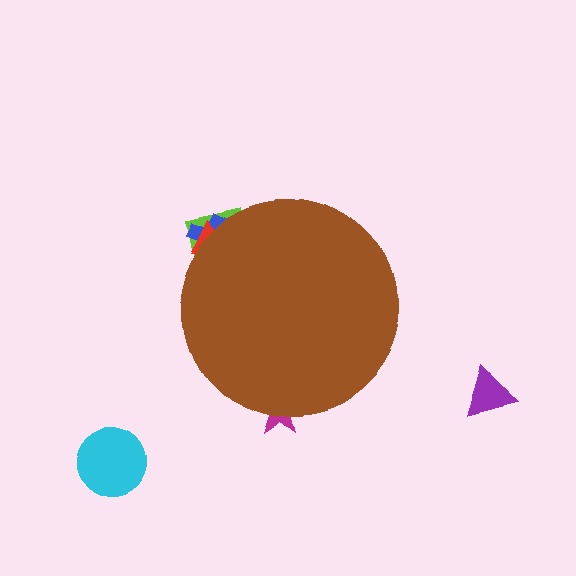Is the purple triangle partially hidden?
No, the purple triangle is fully visible.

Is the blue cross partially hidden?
Yes, the blue cross is partially hidden behind the brown circle.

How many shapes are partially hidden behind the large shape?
4 shapes are partially hidden.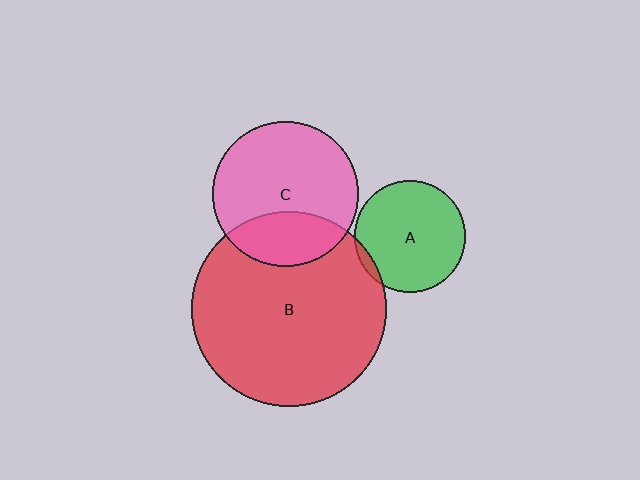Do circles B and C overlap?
Yes.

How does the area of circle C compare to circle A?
Approximately 1.7 times.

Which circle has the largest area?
Circle B (red).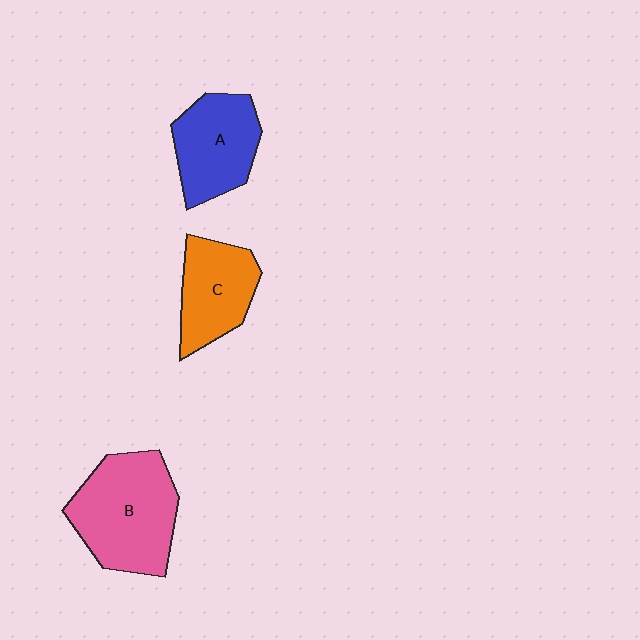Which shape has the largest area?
Shape B (pink).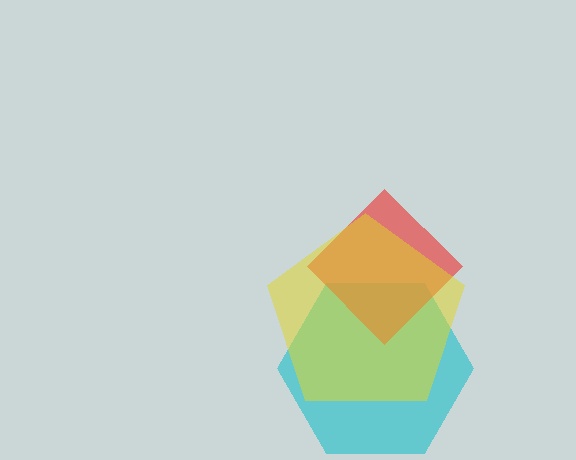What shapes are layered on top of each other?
The layered shapes are: a cyan hexagon, a red diamond, a yellow pentagon.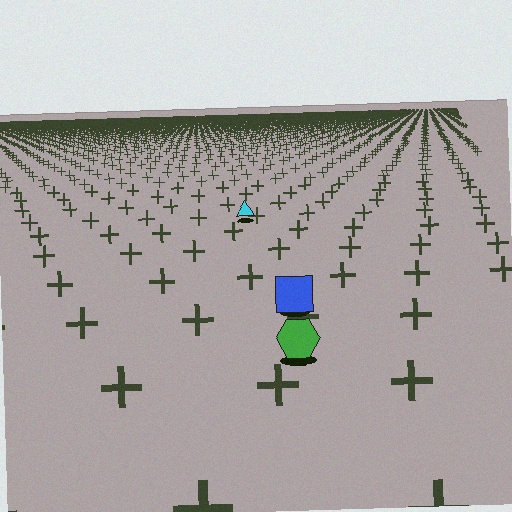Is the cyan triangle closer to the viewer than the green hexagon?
No. The green hexagon is closer — you can tell from the texture gradient: the ground texture is coarser near it.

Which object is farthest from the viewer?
The cyan triangle is farthest from the viewer. It appears smaller and the ground texture around it is denser.